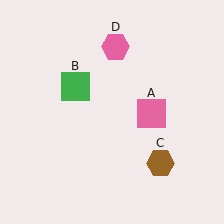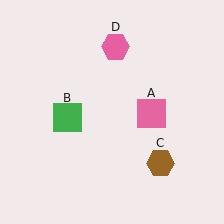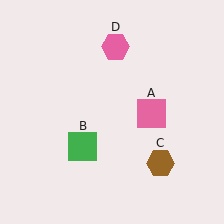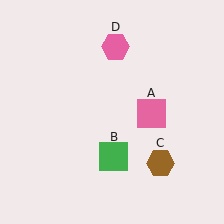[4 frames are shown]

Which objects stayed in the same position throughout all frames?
Pink square (object A) and brown hexagon (object C) and pink hexagon (object D) remained stationary.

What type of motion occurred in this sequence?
The green square (object B) rotated counterclockwise around the center of the scene.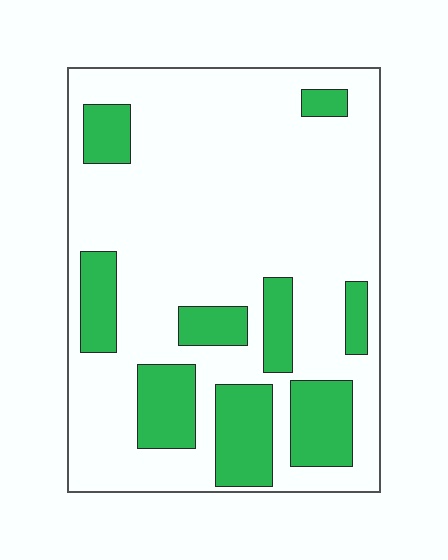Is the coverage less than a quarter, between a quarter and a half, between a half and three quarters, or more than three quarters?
Less than a quarter.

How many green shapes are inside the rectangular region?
9.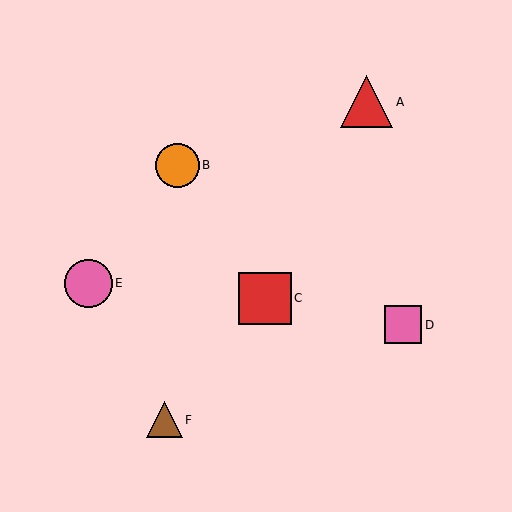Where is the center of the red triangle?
The center of the red triangle is at (366, 102).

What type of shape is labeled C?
Shape C is a red square.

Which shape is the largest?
The red square (labeled C) is the largest.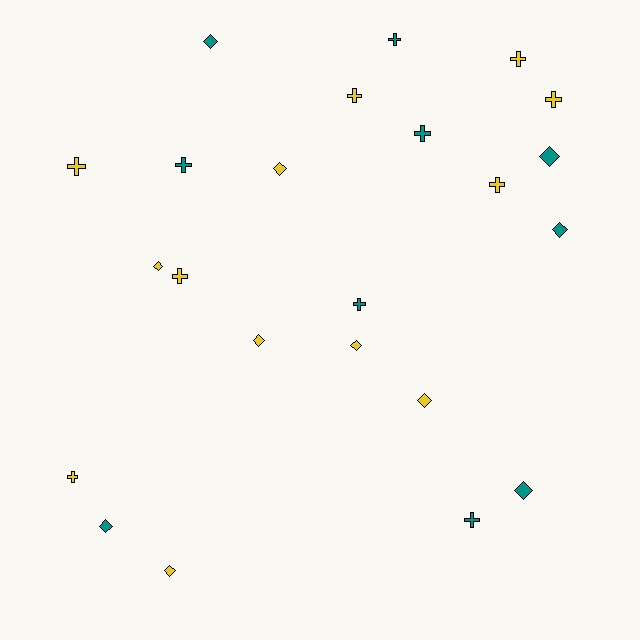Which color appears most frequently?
Yellow, with 13 objects.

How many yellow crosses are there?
There are 7 yellow crosses.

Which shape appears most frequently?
Cross, with 12 objects.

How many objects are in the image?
There are 23 objects.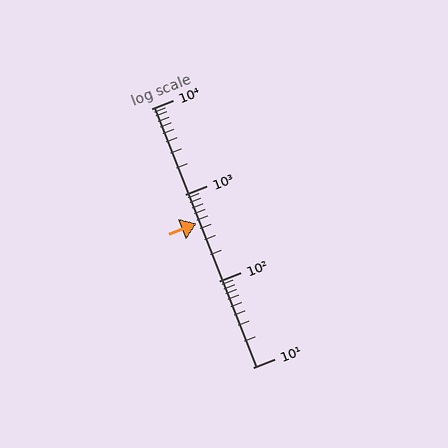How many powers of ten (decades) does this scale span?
The scale spans 3 decades, from 10 to 10000.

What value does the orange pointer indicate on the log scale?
The pointer indicates approximately 470.